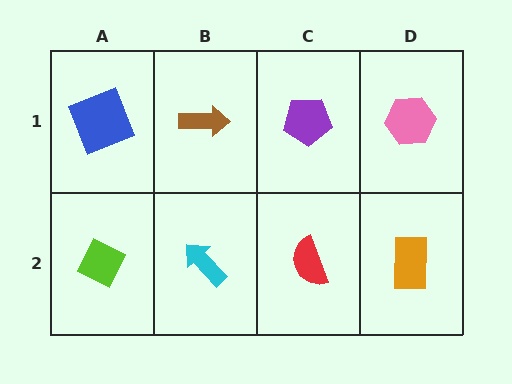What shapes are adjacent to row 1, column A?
A lime diamond (row 2, column A), a brown arrow (row 1, column B).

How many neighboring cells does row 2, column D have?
2.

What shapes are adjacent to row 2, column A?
A blue square (row 1, column A), a cyan arrow (row 2, column B).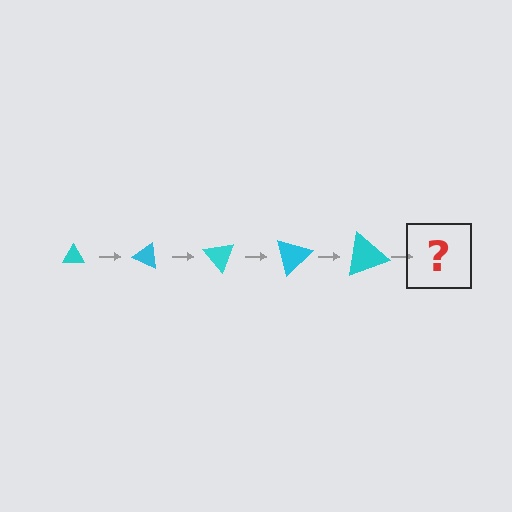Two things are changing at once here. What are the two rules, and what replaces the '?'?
The two rules are that the triangle grows larger each step and it rotates 25 degrees each step. The '?' should be a triangle, larger than the previous one and rotated 125 degrees from the start.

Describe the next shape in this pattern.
It should be a triangle, larger than the previous one and rotated 125 degrees from the start.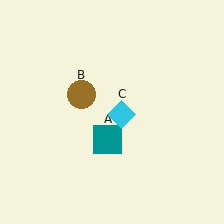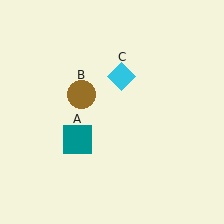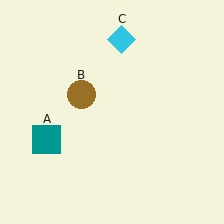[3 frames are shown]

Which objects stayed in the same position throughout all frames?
Brown circle (object B) remained stationary.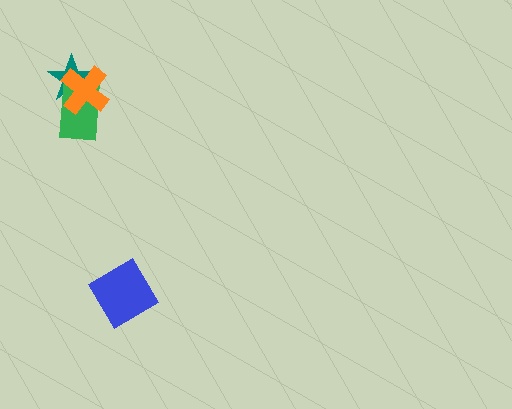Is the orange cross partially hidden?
No, no other shape covers it.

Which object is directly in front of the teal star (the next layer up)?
The green rectangle is directly in front of the teal star.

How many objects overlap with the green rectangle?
2 objects overlap with the green rectangle.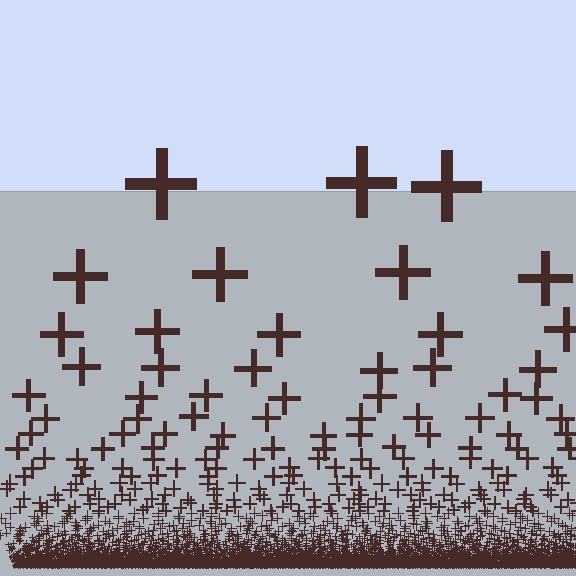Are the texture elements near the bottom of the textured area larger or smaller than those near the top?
Smaller. The gradient is inverted — elements near the bottom are smaller and denser.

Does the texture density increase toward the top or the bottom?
Density increases toward the bottom.